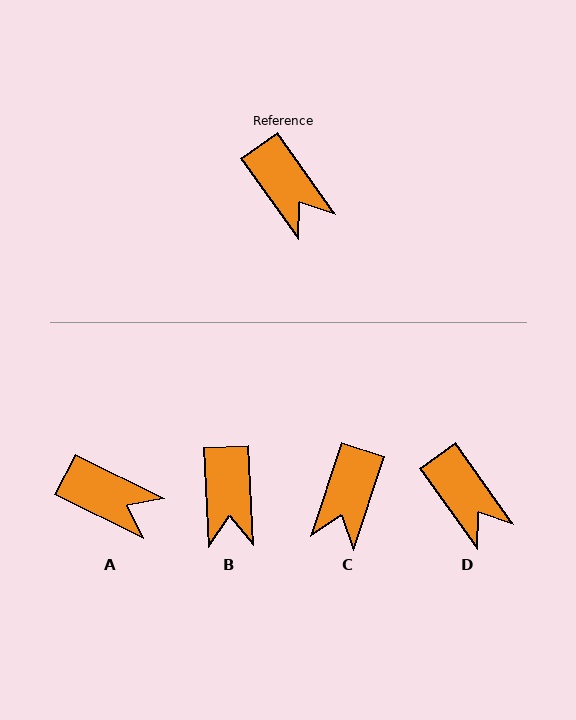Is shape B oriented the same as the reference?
No, it is off by about 33 degrees.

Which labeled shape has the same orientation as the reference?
D.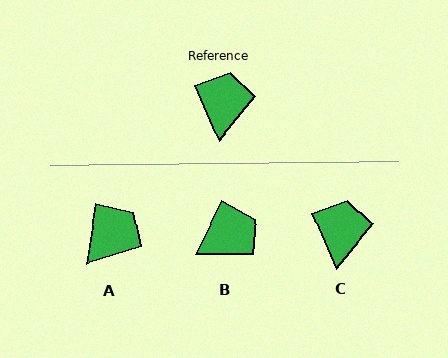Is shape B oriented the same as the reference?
No, it is off by about 49 degrees.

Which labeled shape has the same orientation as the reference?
C.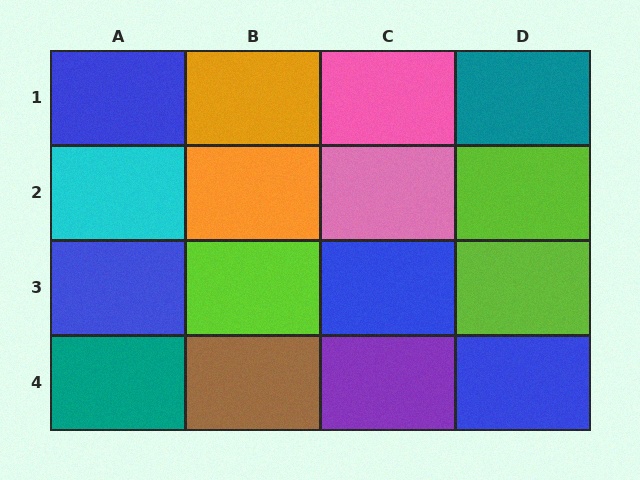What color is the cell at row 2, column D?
Lime.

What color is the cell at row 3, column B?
Lime.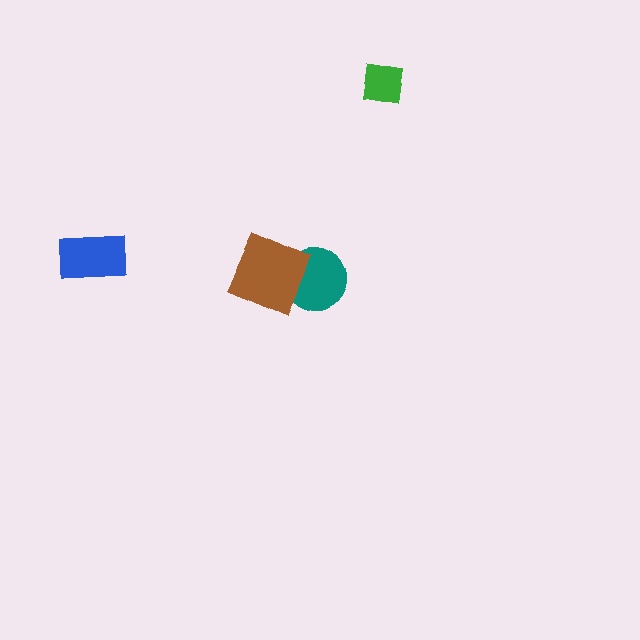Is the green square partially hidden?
No, no other shape covers it.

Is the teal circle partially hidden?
Yes, it is partially covered by another shape.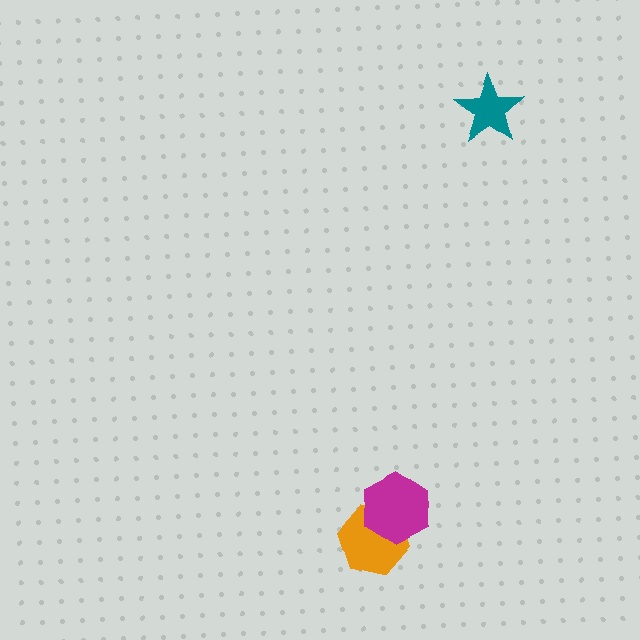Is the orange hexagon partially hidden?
Yes, it is partially covered by another shape.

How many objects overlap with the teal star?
0 objects overlap with the teal star.